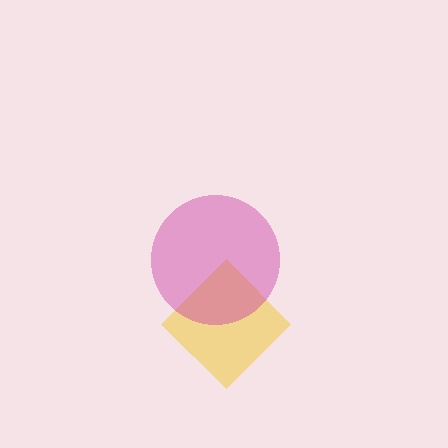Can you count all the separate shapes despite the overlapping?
Yes, there are 2 separate shapes.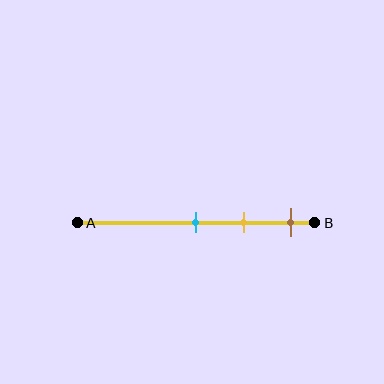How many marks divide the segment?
There are 3 marks dividing the segment.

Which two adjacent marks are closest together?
The cyan and yellow marks are the closest adjacent pair.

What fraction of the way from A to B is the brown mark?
The brown mark is approximately 90% (0.9) of the way from A to B.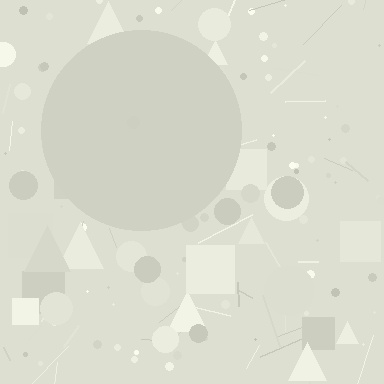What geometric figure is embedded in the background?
A circle is embedded in the background.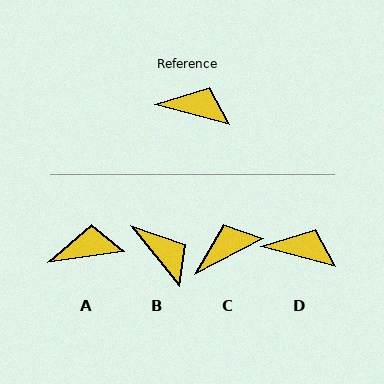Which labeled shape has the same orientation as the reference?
D.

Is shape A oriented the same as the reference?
No, it is off by about 23 degrees.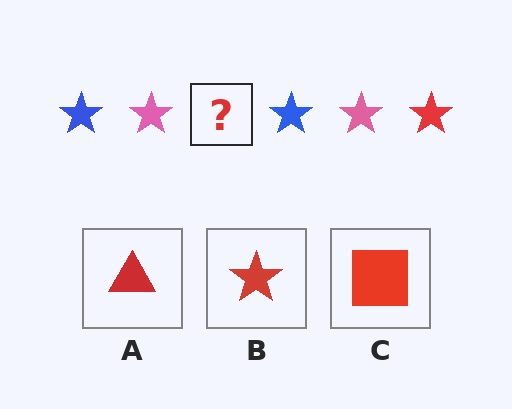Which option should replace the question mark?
Option B.